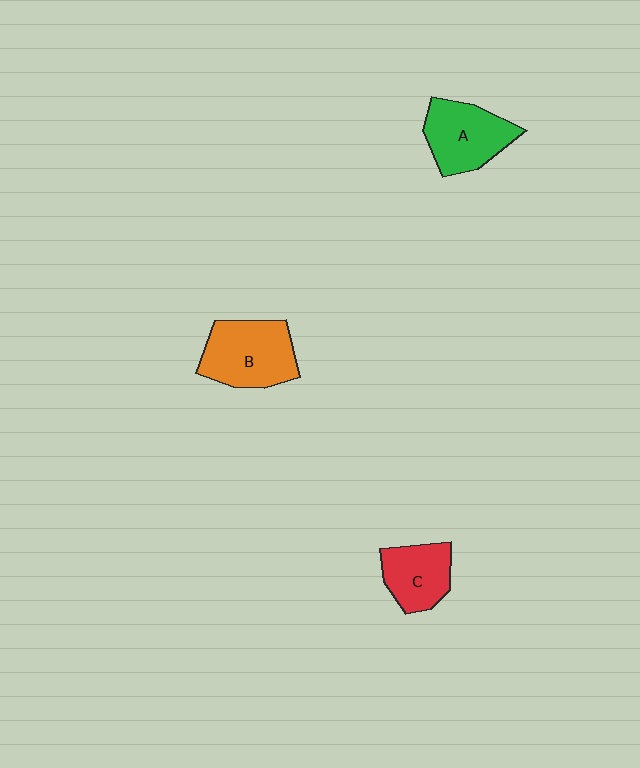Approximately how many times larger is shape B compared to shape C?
Approximately 1.4 times.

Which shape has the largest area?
Shape B (orange).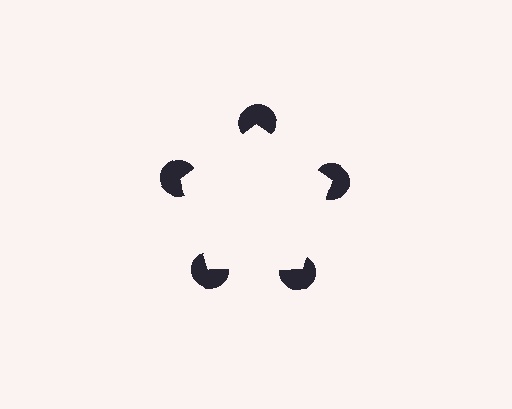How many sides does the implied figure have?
5 sides.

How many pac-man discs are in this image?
There are 5 — one at each vertex of the illusory pentagon.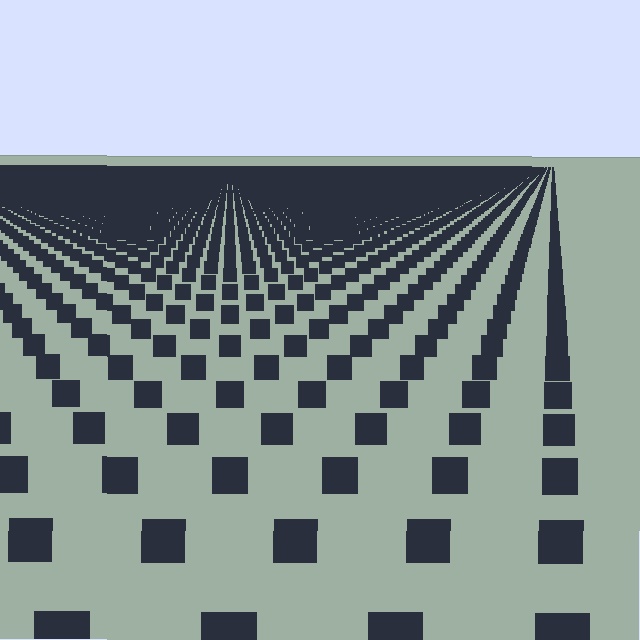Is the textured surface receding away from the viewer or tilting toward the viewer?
The surface is receding away from the viewer. Texture elements get smaller and denser toward the top.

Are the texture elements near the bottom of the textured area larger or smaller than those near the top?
Larger. Near the bottom, elements are closer to the viewer and appear at a bigger on-screen size.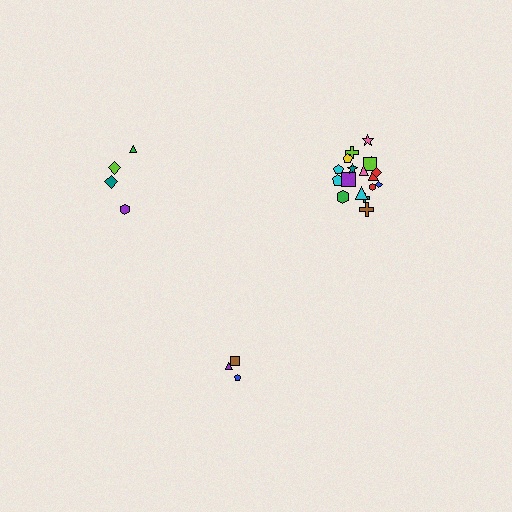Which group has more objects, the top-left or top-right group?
The top-right group.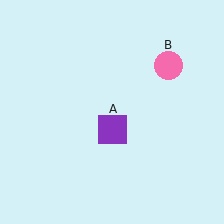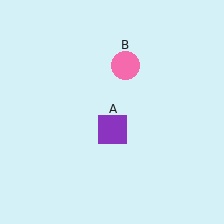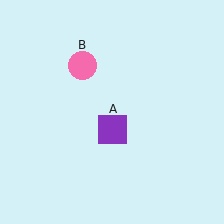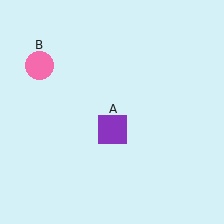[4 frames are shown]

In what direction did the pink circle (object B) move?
The pink circle (object B) moved left.